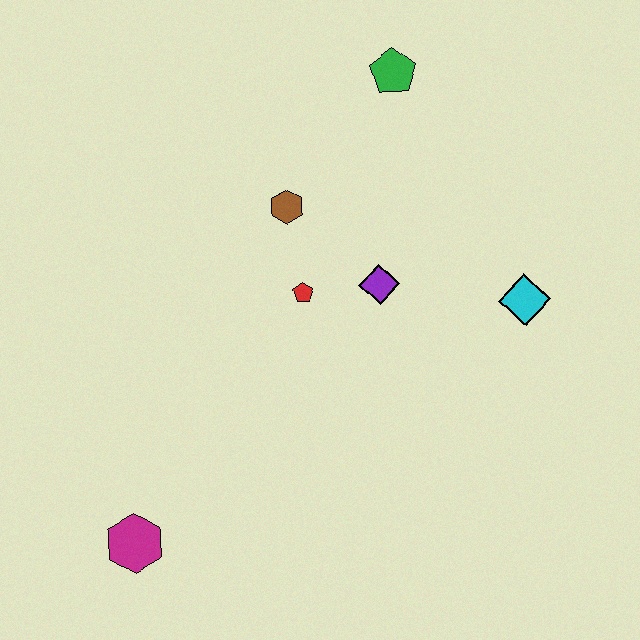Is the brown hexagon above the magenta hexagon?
Yes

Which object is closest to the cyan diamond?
The purple diamond is closest to the cyan diamond.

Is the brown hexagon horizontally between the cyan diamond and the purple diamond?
No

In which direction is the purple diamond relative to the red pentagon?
The purple diamond is to the right of the red pentagon.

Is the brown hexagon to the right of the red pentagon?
No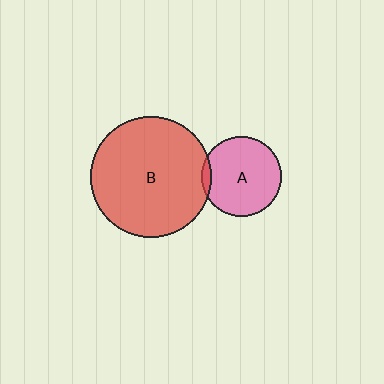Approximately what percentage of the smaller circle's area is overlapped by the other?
Approximately 5%.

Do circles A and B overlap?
Yes.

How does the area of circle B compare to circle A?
Approximately 2.3 times.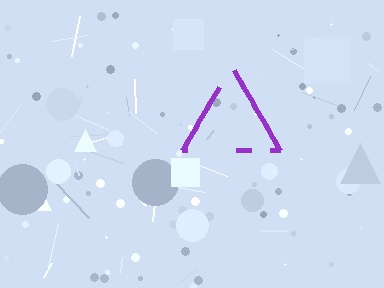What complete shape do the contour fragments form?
The contour fragments form a triangle.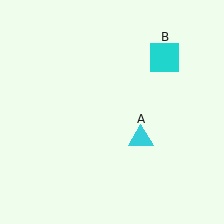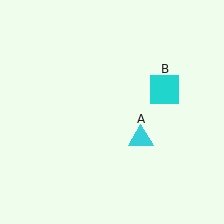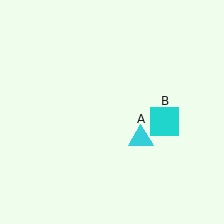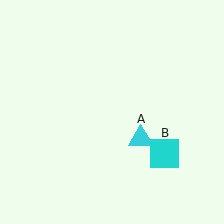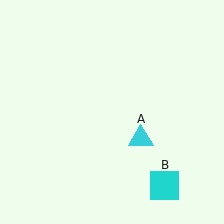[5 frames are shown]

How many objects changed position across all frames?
1 object changed position: cyan square (object B).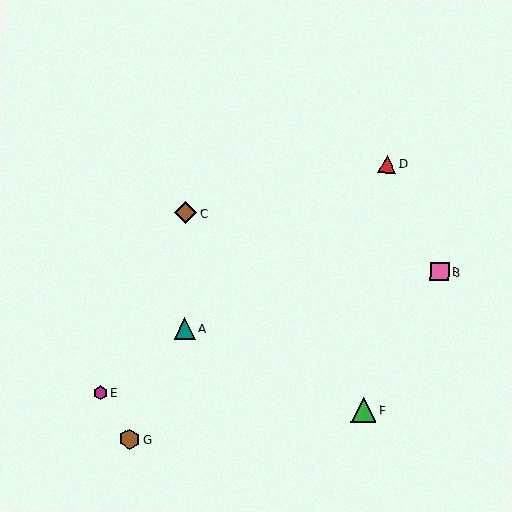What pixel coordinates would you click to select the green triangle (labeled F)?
Click at (364, 410) to select the green triangle F.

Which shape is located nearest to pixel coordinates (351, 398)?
The green triangle (labeled F) at (364, 410) is nearest to that location.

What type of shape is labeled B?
Shape B is a pink square.